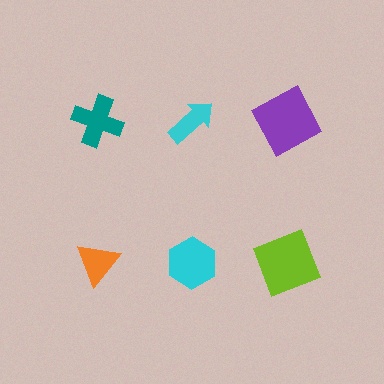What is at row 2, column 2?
A cyan hexagon.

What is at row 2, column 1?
An orange triangle.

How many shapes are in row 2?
3 shapes.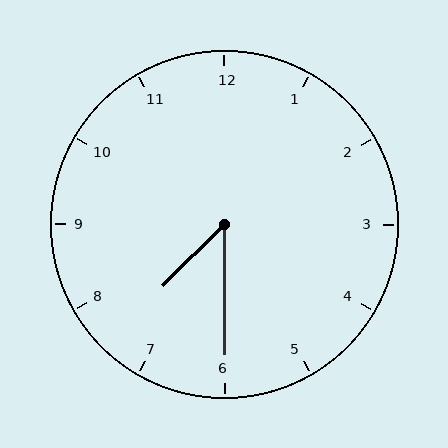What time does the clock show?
7:30.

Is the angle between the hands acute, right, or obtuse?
It is acute.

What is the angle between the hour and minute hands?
Approximately 45 degrees.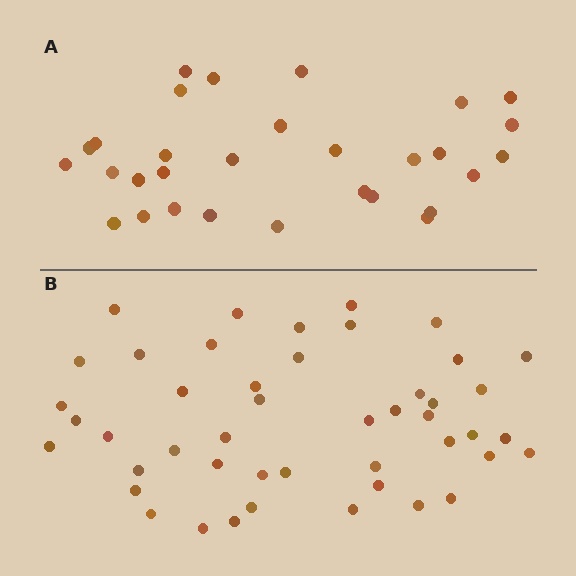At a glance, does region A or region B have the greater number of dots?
Region B (the bottom region) has more dots.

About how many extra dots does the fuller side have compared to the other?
Region B has approximately 15 more dots than region A.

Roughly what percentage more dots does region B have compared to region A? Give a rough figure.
About 55% more.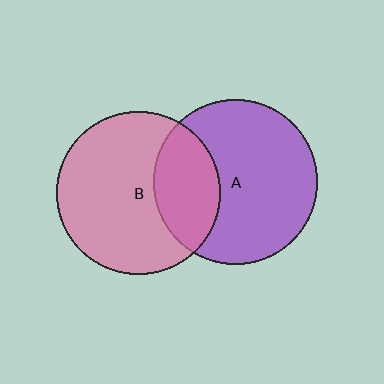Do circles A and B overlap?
Yes.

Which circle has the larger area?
Circle A (purple).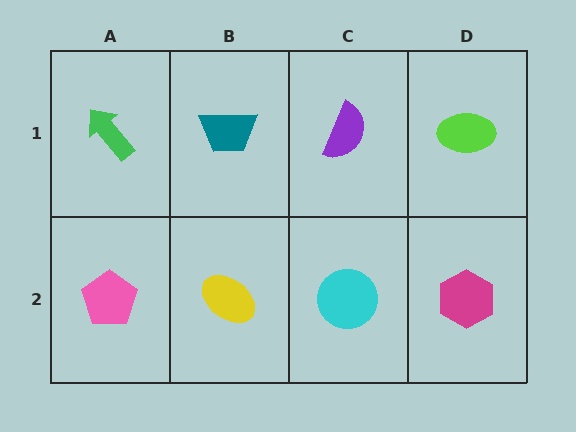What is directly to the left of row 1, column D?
A purple semicircle.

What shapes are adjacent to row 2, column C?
A purple semicircle (row 1, column C), a yellow ellipse (row 2, column B), a magenta hexagon (row 2, column D).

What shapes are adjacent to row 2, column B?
A teal trapezoid (row 1, column B), a pink pentagon (row 2, column A), a cyan circle (row 2, column C).